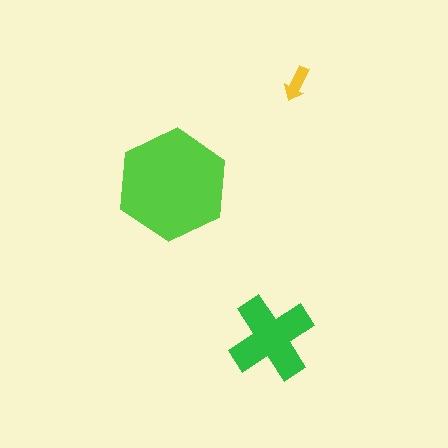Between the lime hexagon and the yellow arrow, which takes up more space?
The lime hexagon.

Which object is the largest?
The lime hexagon.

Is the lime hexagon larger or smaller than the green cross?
Larger.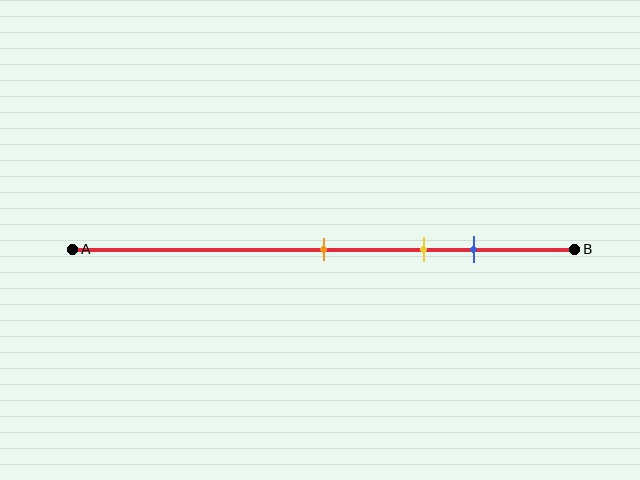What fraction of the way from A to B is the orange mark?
The orange mark is approximately 50% (0.5) of the way from A to B.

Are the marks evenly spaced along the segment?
Yes, the marks are approximately evenly spaced.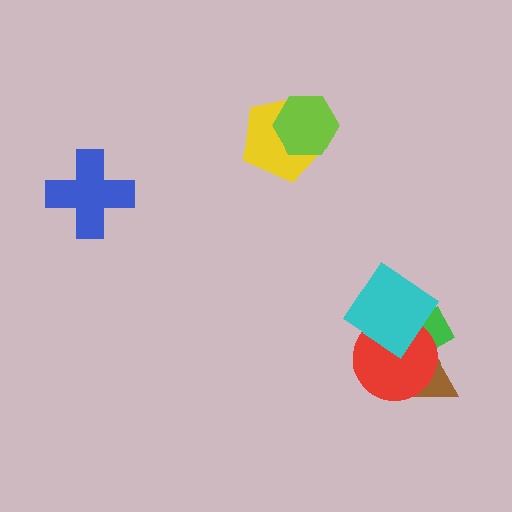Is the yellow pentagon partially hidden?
Yes, it is partially covered by another shape.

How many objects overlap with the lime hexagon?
1 object overlaps with the lime hexagon.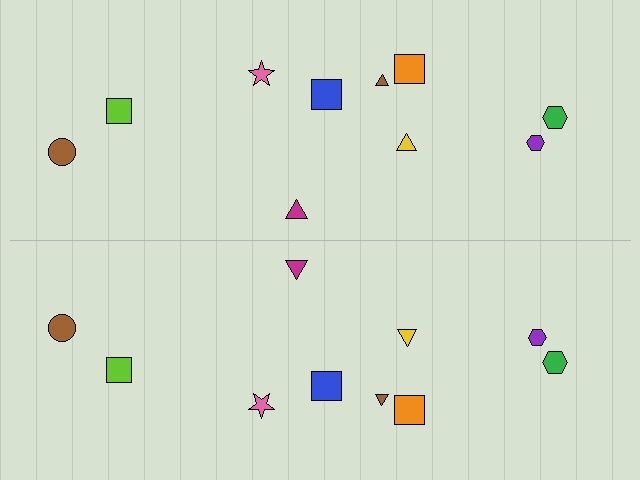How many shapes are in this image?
There are 20 shapes in this image.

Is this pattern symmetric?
Yes, this pattern has bilateral (reflection) symmetry.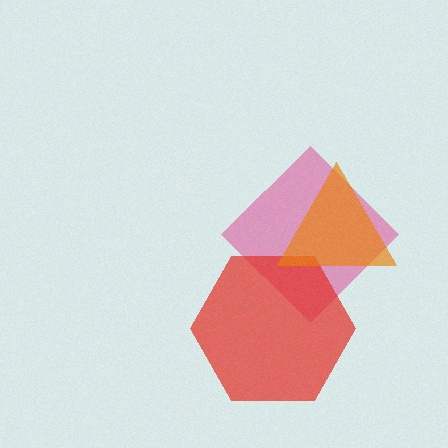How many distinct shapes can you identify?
There are 3 distinct shapes: a pink diamond, a red hexagon, an orange triangle.